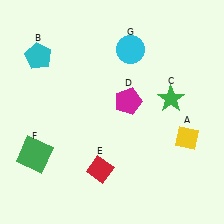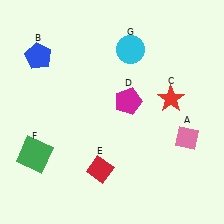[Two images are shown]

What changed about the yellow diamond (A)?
In Image 1, A is yellow. In Image 2, it changed to pink.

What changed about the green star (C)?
In Image 1, C is green. In Image 2, it changed to red.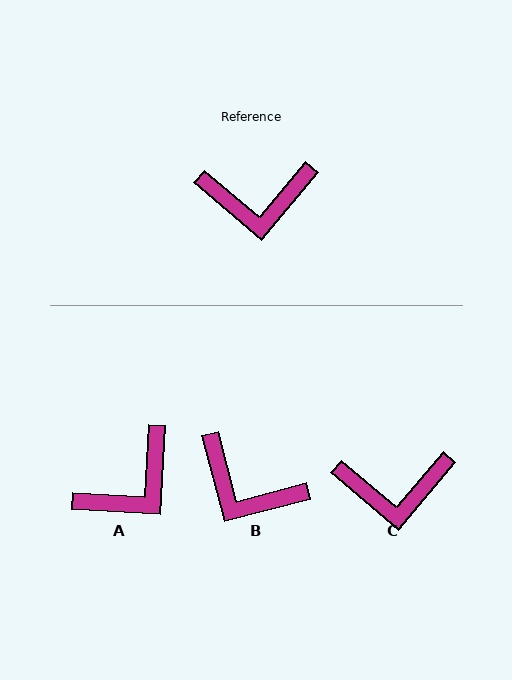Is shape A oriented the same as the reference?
No, it is off by about 37 degrees.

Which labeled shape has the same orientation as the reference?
C.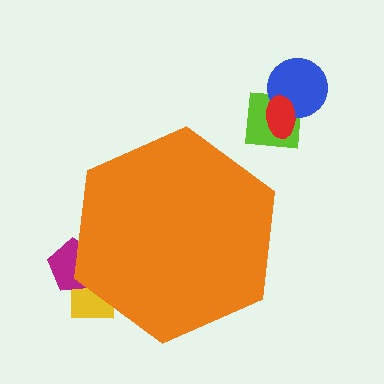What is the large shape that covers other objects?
An orange hexagon.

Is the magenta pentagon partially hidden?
Yes, the magenta pentagon is partially hidden behind the orange hexagon.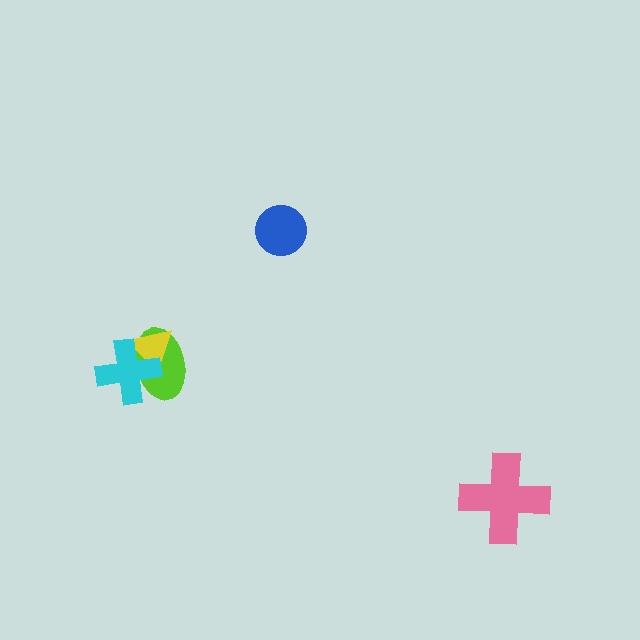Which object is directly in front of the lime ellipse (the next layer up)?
The yellow triangle is directly in front of the lime ellipse.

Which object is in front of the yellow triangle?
The cyan cross is in front of the yellow triangle.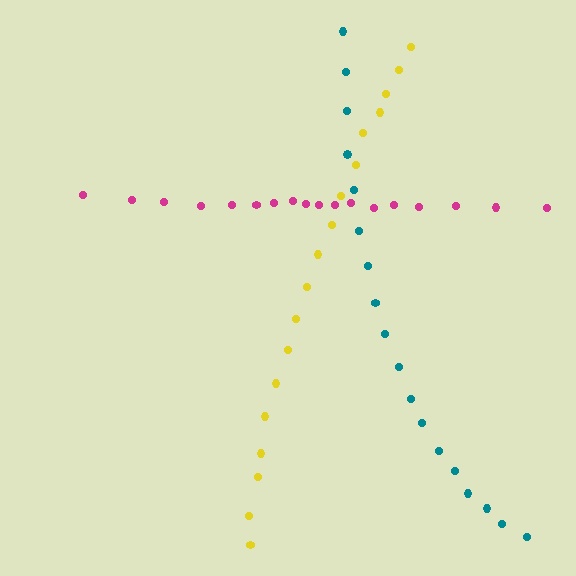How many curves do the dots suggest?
There are 3 distinct paths.